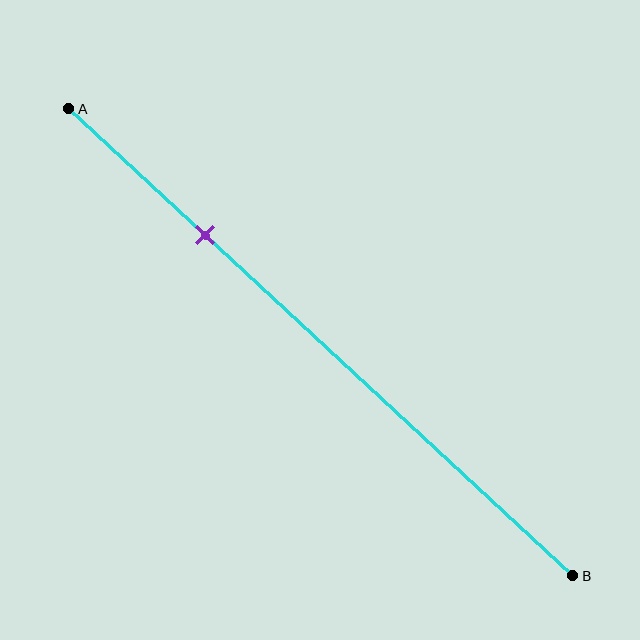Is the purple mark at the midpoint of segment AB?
No, the mark is at about 25% from A, not at the 50% midpoint.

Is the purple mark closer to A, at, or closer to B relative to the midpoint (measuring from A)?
The purple mark is closer to point A than the midpoint of segment AB.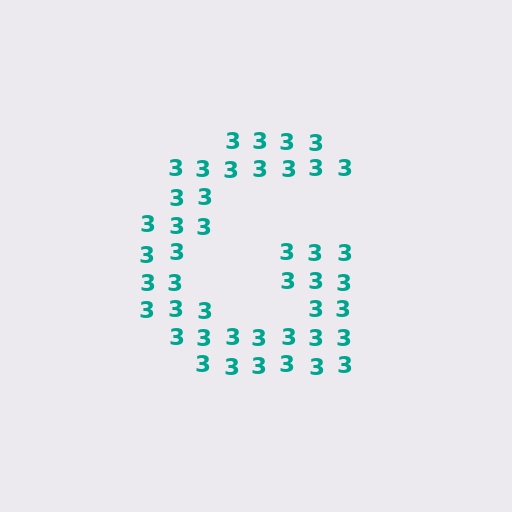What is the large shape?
The large shape is the letter G.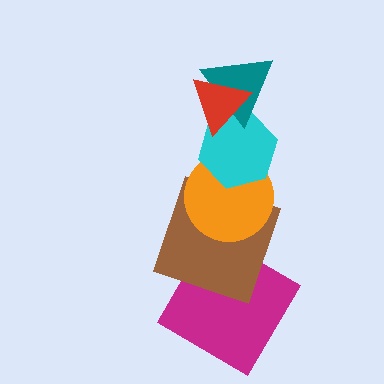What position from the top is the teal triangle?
The teal triangle is 2nd from the top.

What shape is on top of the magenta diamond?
The brown square is on top of the magenta diamond.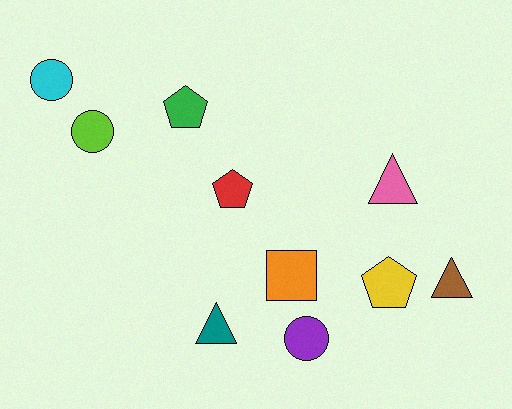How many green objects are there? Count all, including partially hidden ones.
There is 1 green object.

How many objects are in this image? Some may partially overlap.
There are 10 objects.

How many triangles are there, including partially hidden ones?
There are 3 triangles.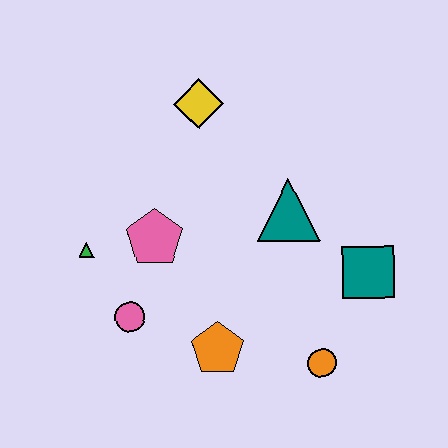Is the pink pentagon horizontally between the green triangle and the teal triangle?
Yes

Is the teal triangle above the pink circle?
Yes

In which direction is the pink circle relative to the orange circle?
The pink circle is to the left of the orange circle.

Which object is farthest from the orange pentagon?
The yellow diamond is farthest from the orange pentagon.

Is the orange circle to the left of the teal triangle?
No